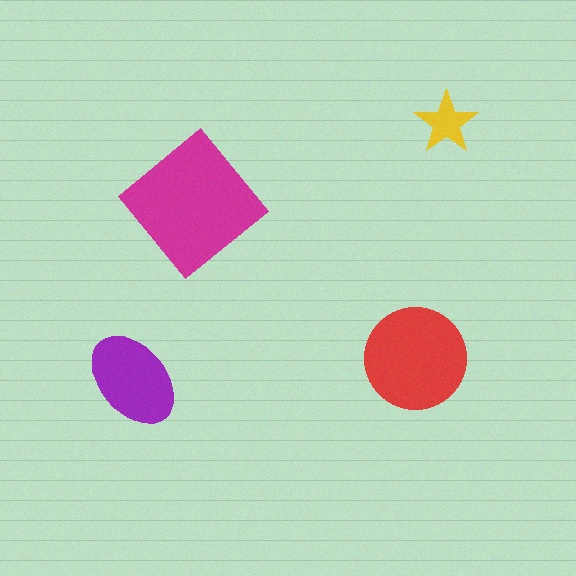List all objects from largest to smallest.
The magenta diamond, the red circle, the purple ellipse, the yellow star.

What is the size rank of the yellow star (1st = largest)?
4th.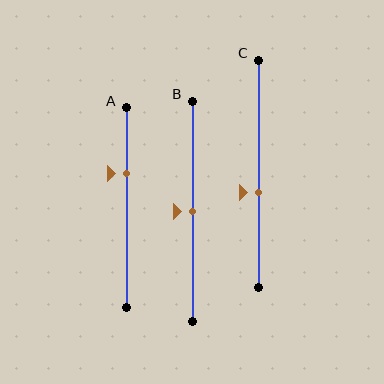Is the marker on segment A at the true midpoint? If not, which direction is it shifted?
No, the marker on segment A is shifted upward by about 17% of the segment length.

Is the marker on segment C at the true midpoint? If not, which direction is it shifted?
No, the marker on segment C is shifted downward by about 8% of the segment length.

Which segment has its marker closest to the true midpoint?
Segment B has its marker closest to the true midpoint.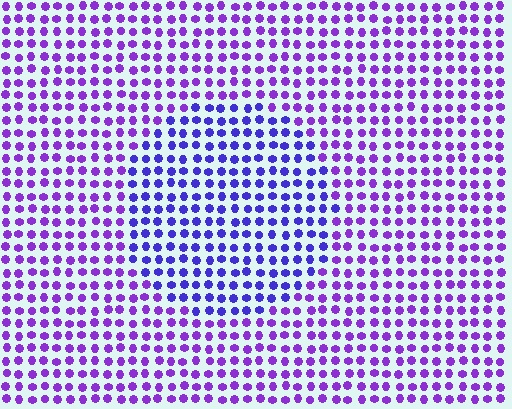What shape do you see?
I see a circle.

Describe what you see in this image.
The image is filled with small purple elements in a uniform arrangement. A circle-shaped region is visible where the elements are tinted to a slightly different hue, forming a subtle color boundary.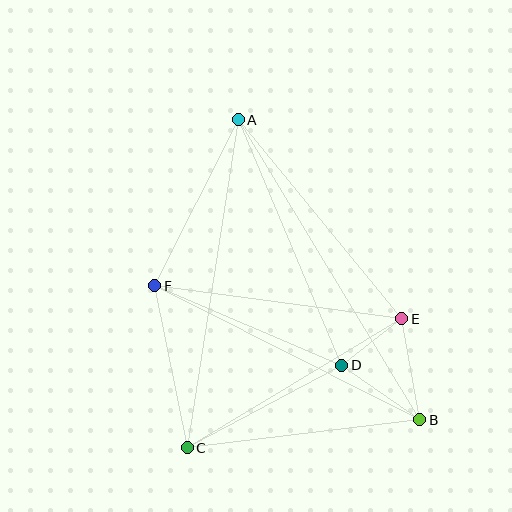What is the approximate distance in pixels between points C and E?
The distance between C and E is approximately 250 pixels.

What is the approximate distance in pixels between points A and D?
The distance between A and D is approximately 267 pixels.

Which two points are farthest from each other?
Points A and B are farthest from each other.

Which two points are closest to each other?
Points D and E are closest to each other.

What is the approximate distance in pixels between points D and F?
The distance between D and F is approximately 204 pixels.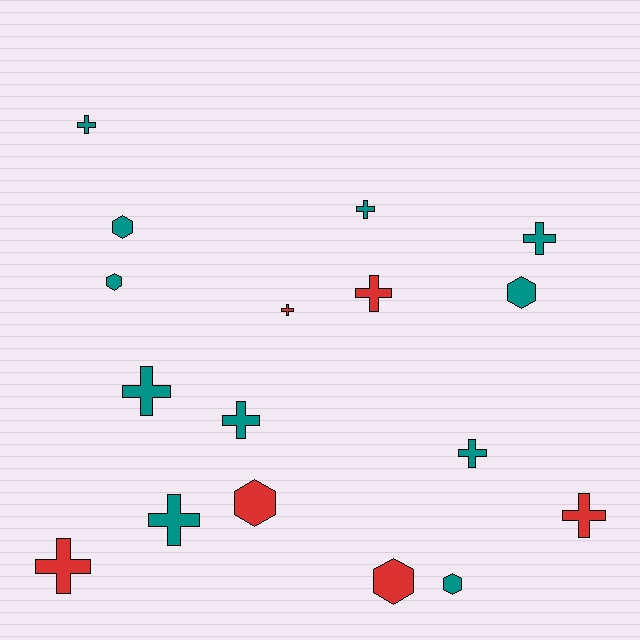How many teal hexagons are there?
There are 4 teal hexagons.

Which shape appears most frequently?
Cross, with 11 objects.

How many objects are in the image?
There are 17 objects.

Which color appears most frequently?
Teal, with 11 objects.